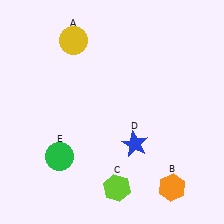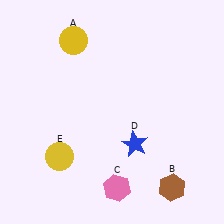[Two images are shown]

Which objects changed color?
B changed from orange to brown. C changed from lime to pink. E changed from green to yellow.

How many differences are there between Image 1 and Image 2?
There are 3 differences between the two images.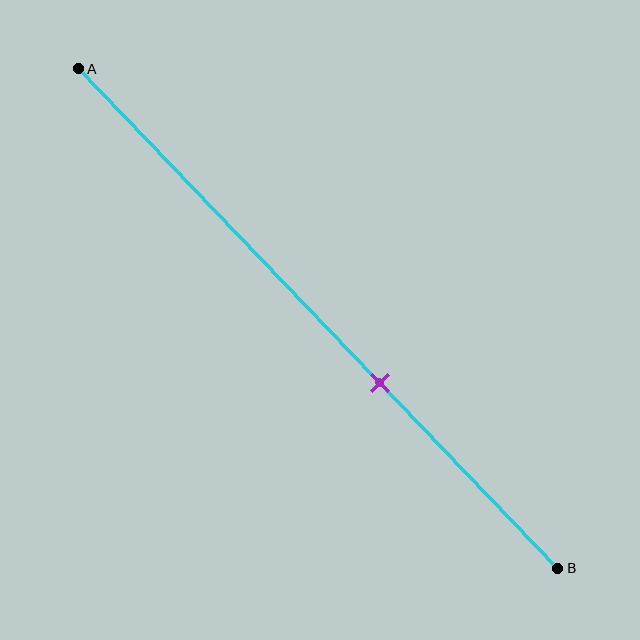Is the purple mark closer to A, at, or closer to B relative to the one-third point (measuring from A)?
The purple mark is closer to point B than the one-third point of segment AB.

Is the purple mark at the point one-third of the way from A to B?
No, the mark is at about 65% from A, not at the 33% one-third point.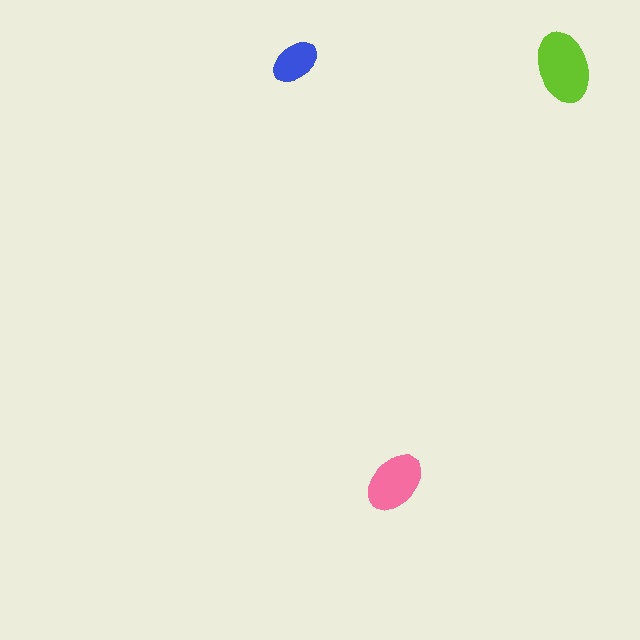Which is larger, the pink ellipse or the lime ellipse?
The lime one.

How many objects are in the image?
There are 3 objects in the image.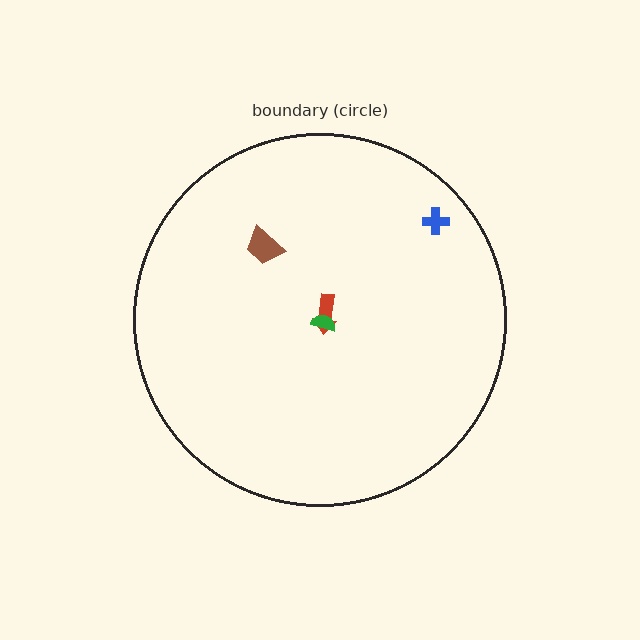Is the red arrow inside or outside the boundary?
Inside.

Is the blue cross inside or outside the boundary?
Inside.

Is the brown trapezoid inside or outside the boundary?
Inside.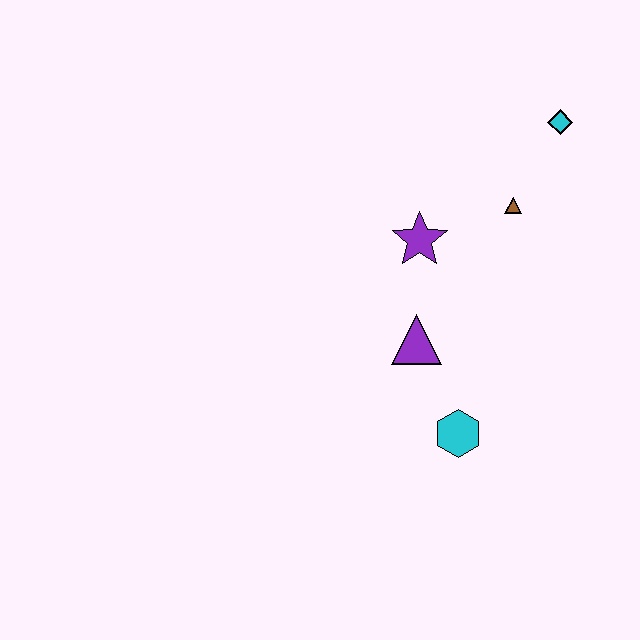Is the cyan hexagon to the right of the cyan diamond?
No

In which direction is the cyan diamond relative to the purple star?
The cyan diamond is to the right of the purple star.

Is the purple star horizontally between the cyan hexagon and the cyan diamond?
No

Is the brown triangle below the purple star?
No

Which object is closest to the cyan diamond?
The brown triangle is closest to the cyan diamond.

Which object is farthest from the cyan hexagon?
The cyan diamond is farthest from the cyan hexagon.